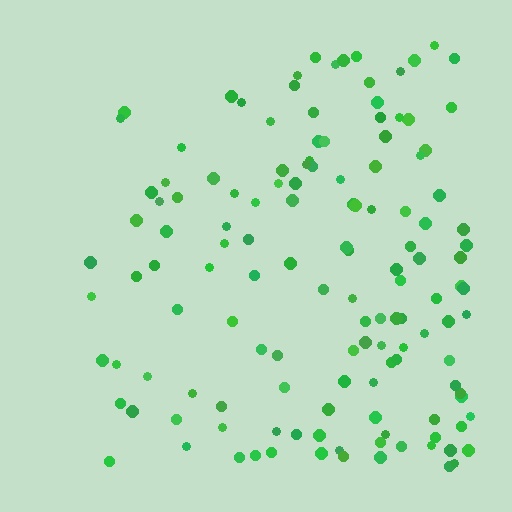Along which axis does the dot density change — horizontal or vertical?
Horizontal.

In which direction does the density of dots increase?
From left to right, with the right side densest.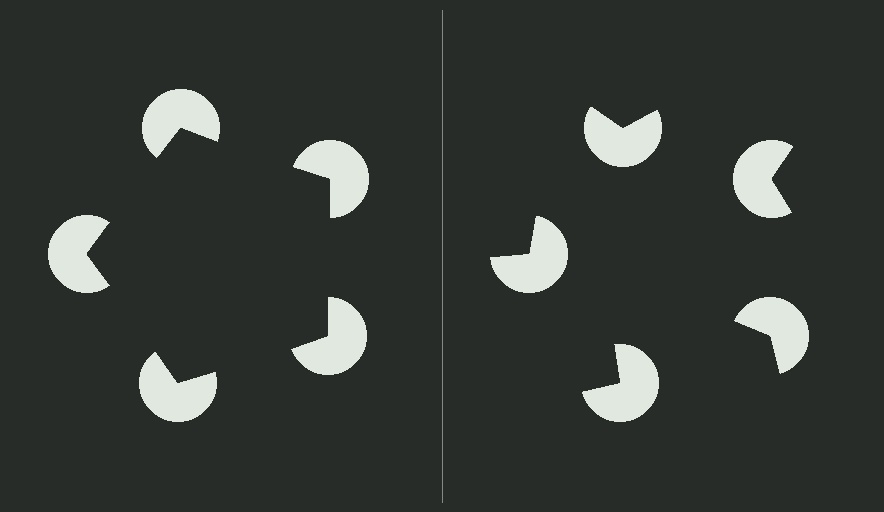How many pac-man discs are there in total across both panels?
10 — 5 on each side.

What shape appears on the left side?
An illusory pentagon.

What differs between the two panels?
The pac-man discs are positioned identically on both sides; only the wedge orientations differ. On the left they align to a pentagon; on the right they are misaligned.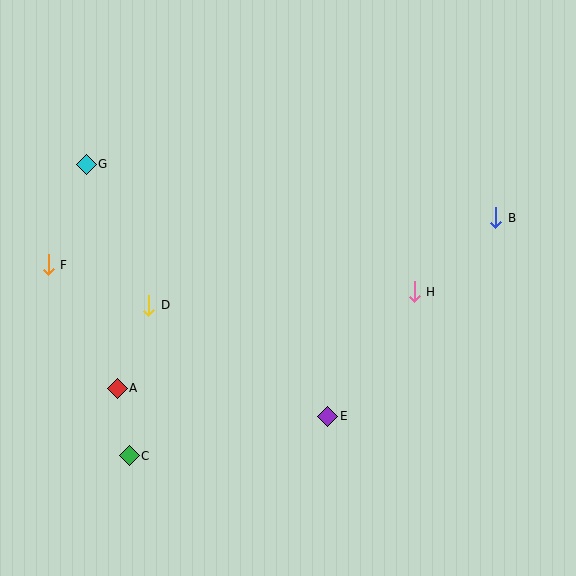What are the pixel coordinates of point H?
Point H is at (414, 292).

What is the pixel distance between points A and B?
The distance between A and B is 416 pixels.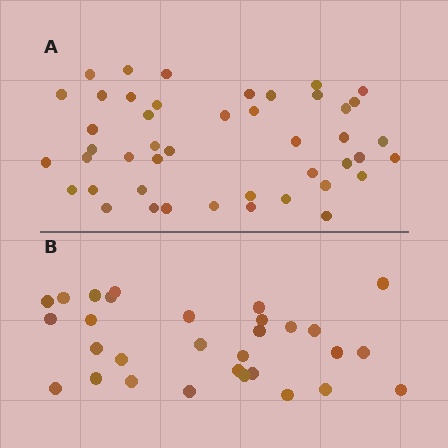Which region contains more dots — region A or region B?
Region A (the top region) has more dots.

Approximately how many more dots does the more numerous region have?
Region A has approximately 15 more dots than region B.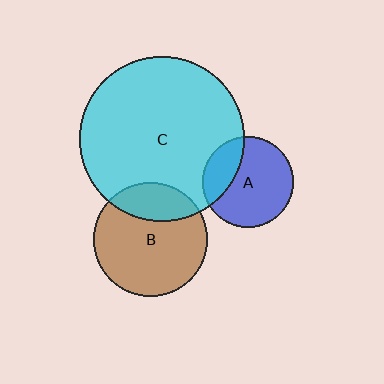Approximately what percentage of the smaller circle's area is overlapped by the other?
Approximately 25%.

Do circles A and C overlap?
Yes.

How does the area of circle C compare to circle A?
Approximately 3.3 times.